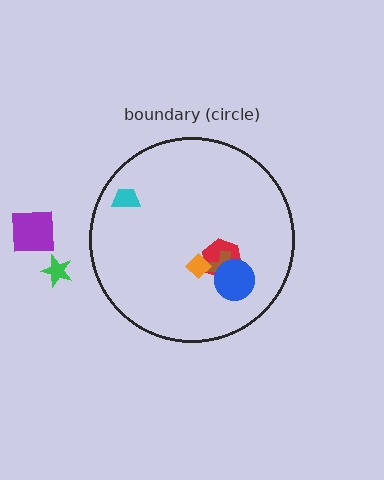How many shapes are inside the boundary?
5 inside, 2 outside.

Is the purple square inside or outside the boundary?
Outside.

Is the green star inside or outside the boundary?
Outside.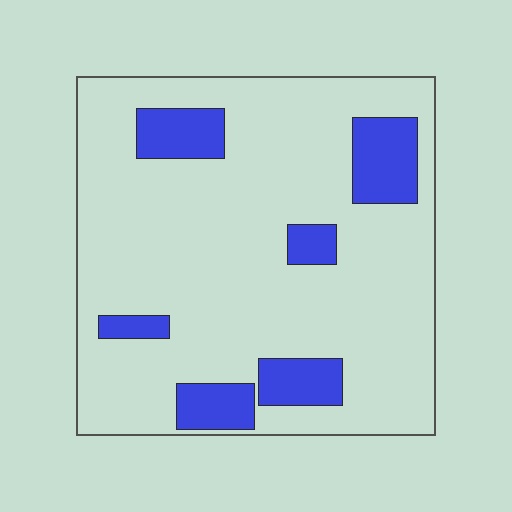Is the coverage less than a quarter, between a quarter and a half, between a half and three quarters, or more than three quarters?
Less than a quarter.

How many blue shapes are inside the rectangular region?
6.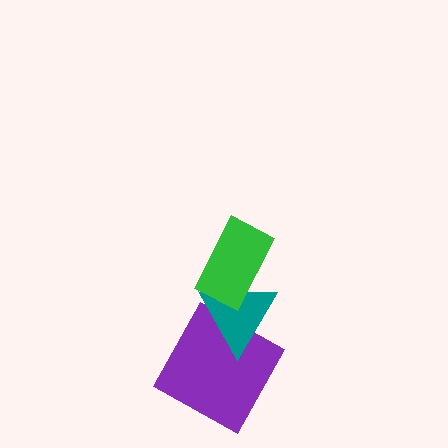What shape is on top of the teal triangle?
The green rectangle is on top of the teal triangle.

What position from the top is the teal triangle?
The teal triangle is 2nd from the top.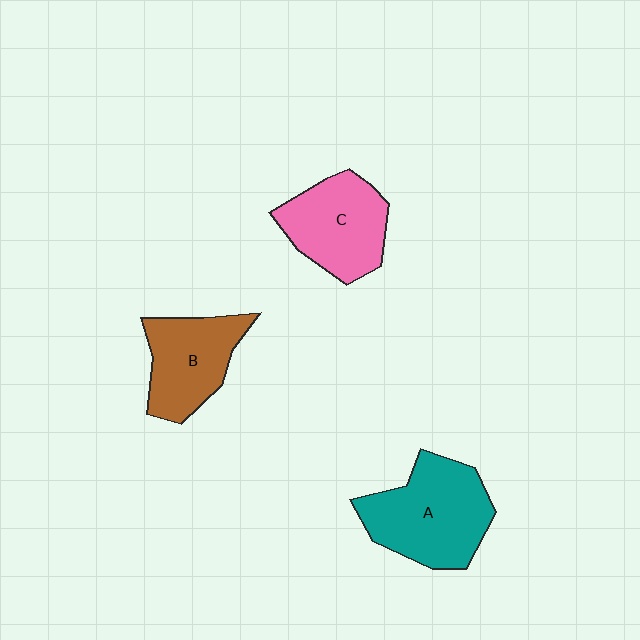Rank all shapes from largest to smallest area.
From largest to smallest: A (teal), C (pink), B (brown).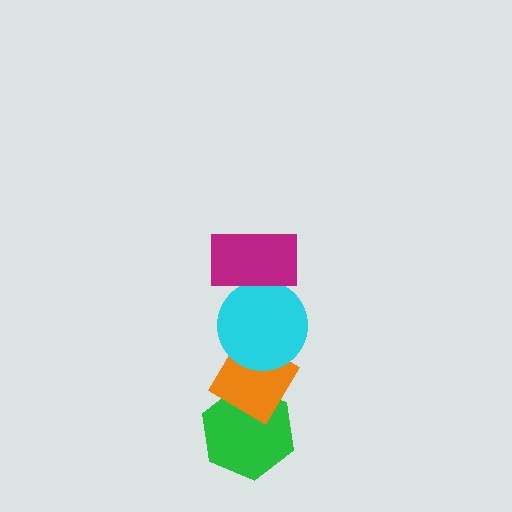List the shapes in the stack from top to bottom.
From top to bottom: the magenta rectangle, the cyan circle, the orange diamond, the green hexagon.